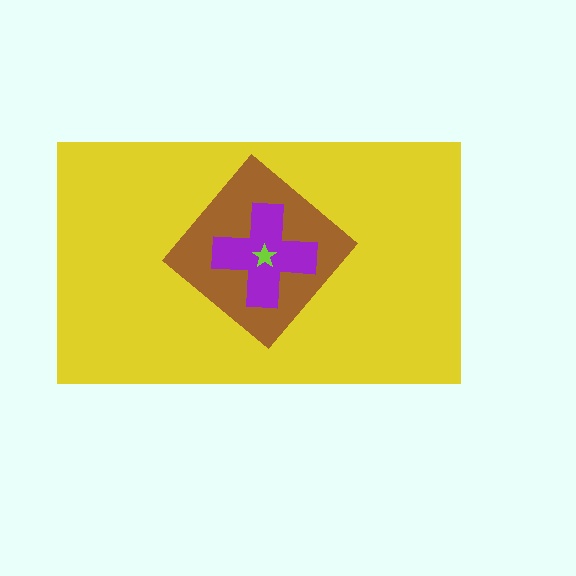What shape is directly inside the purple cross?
The lime star.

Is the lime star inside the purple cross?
Yes.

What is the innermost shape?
The lime star.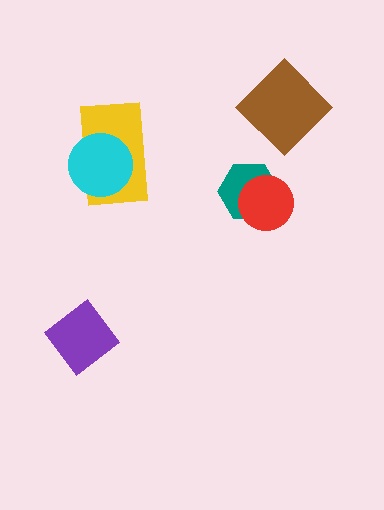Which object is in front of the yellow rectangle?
The cyan circle is in front of the yellow rectangle.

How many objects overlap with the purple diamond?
0 objects overlap with the purple diamond.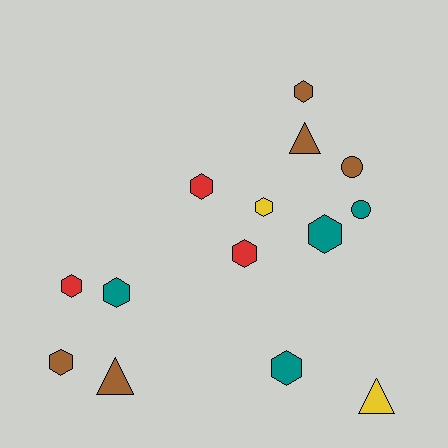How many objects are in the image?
There are 14 objects.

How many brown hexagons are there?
There are 2 brown hexagons.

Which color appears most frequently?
Brown, with 5 objects.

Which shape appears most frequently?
Hexagon, with 9 objects.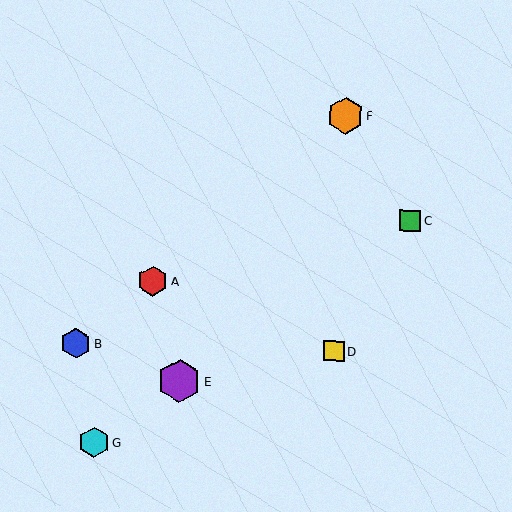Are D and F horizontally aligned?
No, D is at y≈351 and F is at y≈116.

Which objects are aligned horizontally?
Objects B, D are aligned horizontally.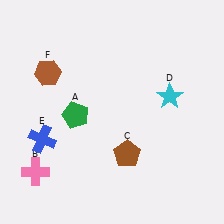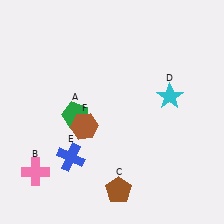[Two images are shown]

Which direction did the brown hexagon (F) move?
The brown hexagon (F) moved down.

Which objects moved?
The objects that moved are: the brown pentagon (C), the blue cross (E), the brown hexagon (F).